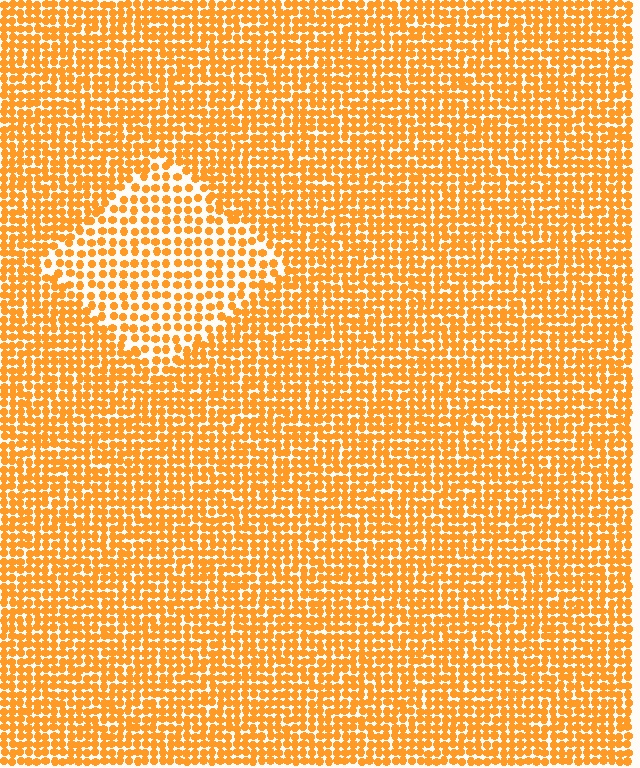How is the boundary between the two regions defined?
The boundary is defined by a change in element density (approximately 1.7x ratio). All elements are the same color, size, and shape.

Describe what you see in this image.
The image contains small orange elements arranged at two different densities. A diamond-shaped region is visible where the elements are less densely packed than the surrounding area.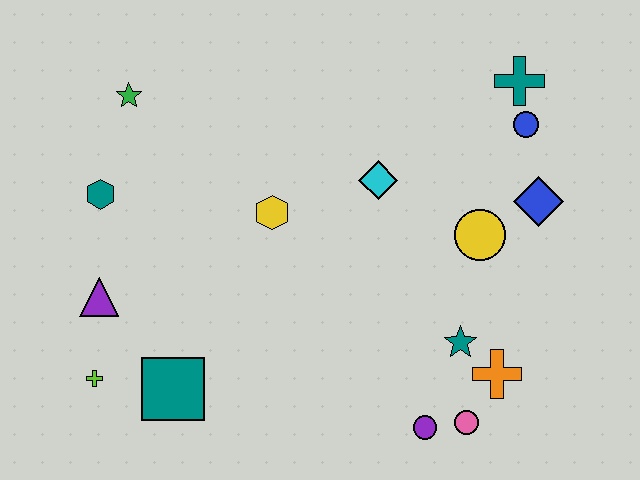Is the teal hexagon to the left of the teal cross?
Yes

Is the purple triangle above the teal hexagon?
No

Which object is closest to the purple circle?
The pink circle is closest to the purple circle.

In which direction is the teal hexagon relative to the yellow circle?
The teal hexagon is to the left of the yellow circle.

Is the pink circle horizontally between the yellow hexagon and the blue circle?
Yes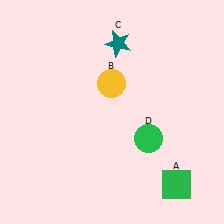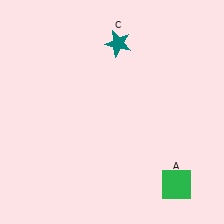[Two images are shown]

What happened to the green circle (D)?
The green circle (D) was removed in Image 2. It was in the bottom-right area of Image 1.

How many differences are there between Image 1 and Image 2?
There are 2 differences between the two images.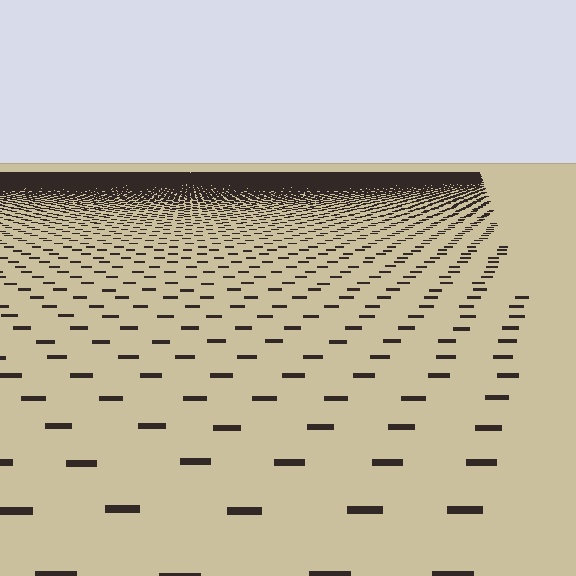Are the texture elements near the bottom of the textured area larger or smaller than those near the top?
Larger. Near the bottom, elements are closer to the viewer and appear at a bigger on-screen size.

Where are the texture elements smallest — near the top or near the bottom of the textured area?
Near the top.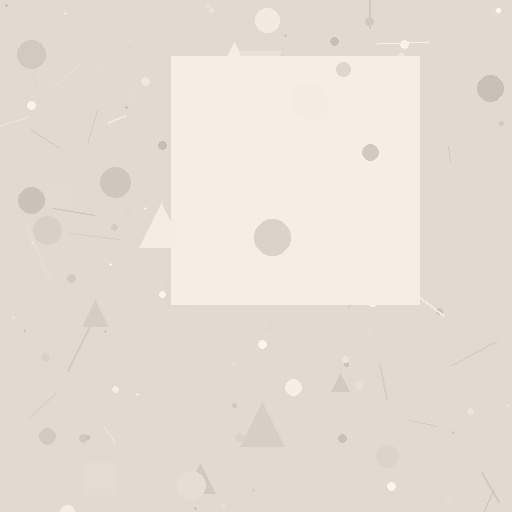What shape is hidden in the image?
A square is hidden in the image.